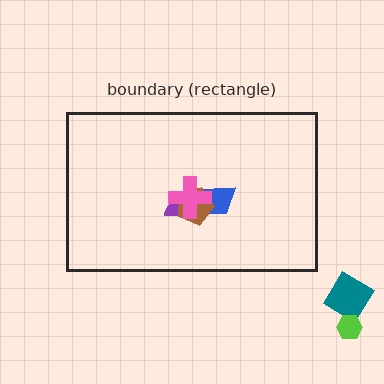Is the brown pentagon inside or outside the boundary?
Inside.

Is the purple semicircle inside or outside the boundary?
Inside.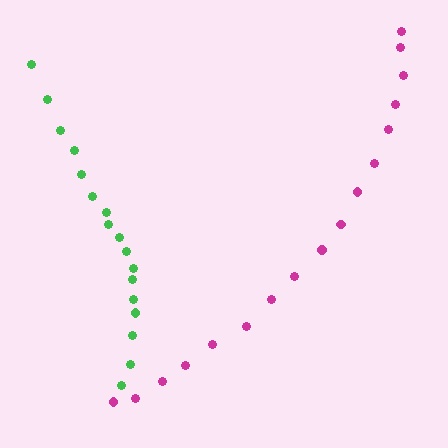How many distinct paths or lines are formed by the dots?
There are 2 distinct paths.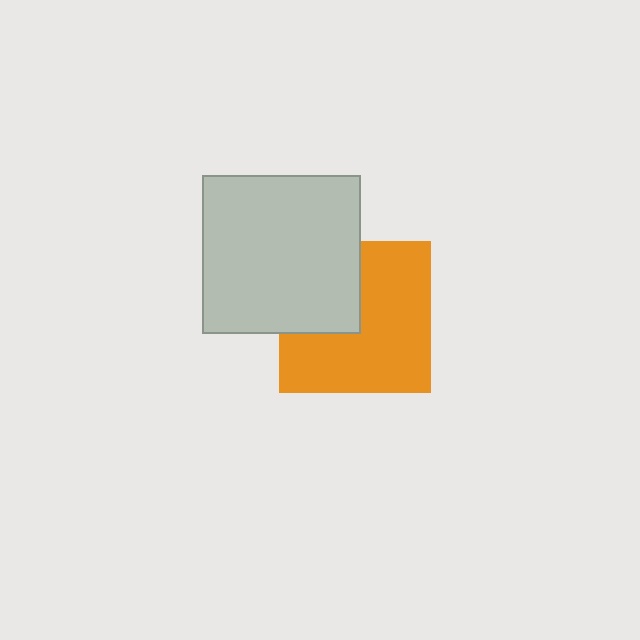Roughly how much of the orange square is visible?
Most of it is visible (roughly 67%).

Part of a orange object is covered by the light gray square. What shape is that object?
It is a square.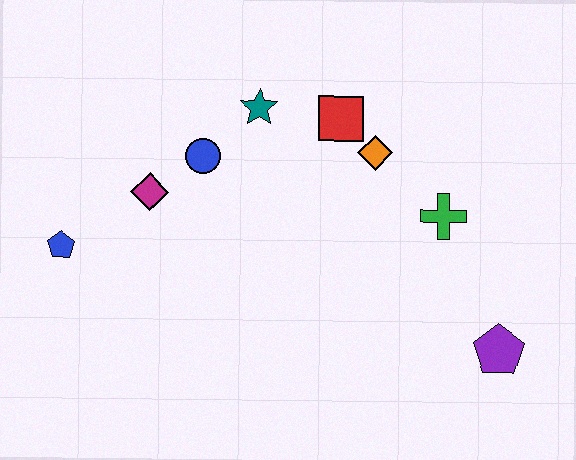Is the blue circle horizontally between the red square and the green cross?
No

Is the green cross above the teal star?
No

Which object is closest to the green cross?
The orange diamond is closest to the green cross.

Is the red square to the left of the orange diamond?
Yes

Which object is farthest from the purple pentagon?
The blue pentagon is farthest from the purple pentagon.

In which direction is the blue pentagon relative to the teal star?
The blue pentagon is to the left of the teal star.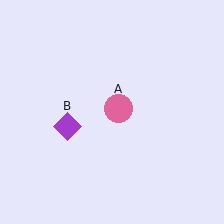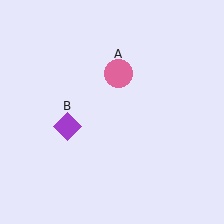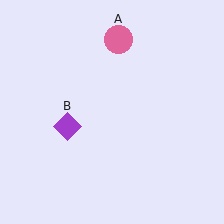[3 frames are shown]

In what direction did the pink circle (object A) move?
The pink circle (object A) moved up.